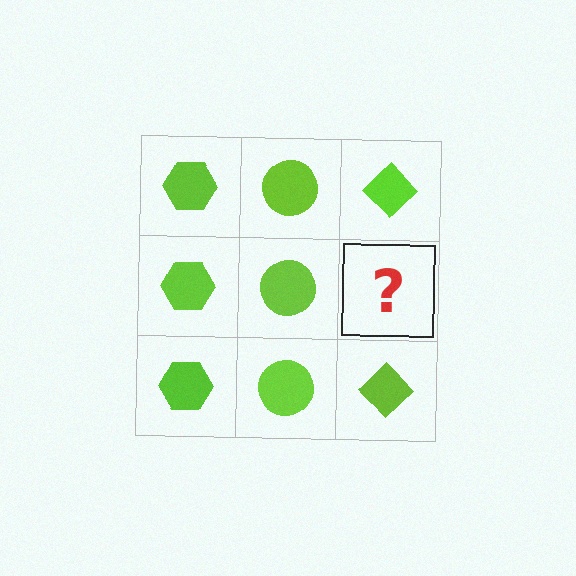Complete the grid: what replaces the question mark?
The question mark should be replaced with a lime diamond.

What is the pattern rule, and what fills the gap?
The rule is that each column has a consistent shape. The gap should be filled with a lime diamond.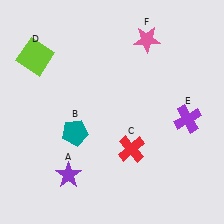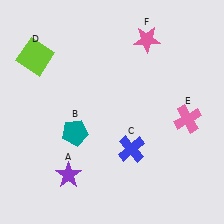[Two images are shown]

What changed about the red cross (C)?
In Image 1, C is red. In Image 2, it changed to blue.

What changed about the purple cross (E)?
In Image 1, E is purple. In Image 2, it changed to pink.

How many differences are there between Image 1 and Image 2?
There are 2 differences between the two images.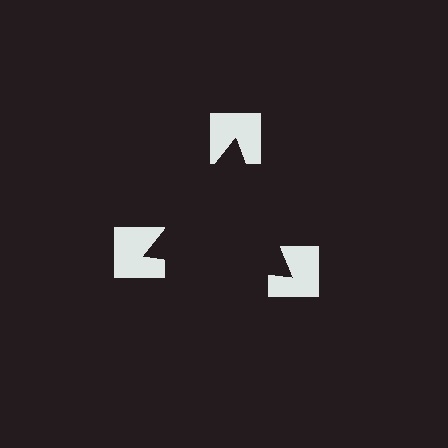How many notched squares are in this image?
There are 3 — one at each vertex of the illusory triangle.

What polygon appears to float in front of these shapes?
An illusory triangle — its edges are inferred from the aligned wedge cuts in the notched squares, not physically drawn.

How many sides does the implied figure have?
3 sides.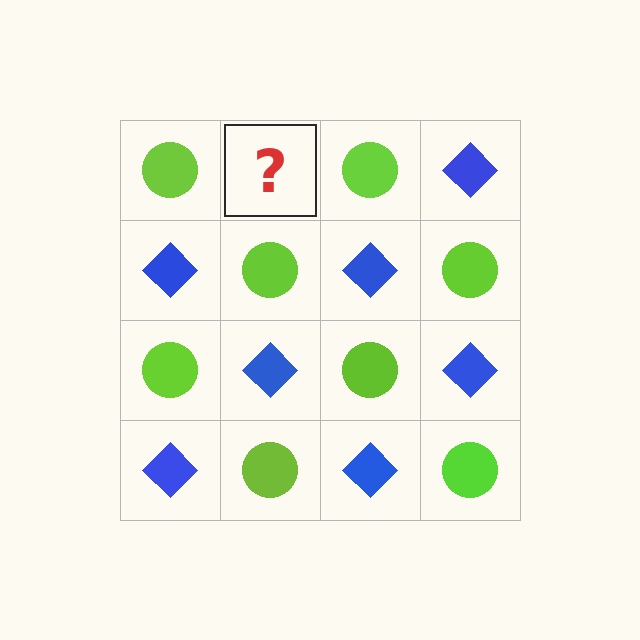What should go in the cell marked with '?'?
The missing cell should contain a blue diamond.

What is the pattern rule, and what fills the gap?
The rule is that it alternates lime circle and blue diamond in a checkerboard pattern. The gap should be filled with a blue diamond.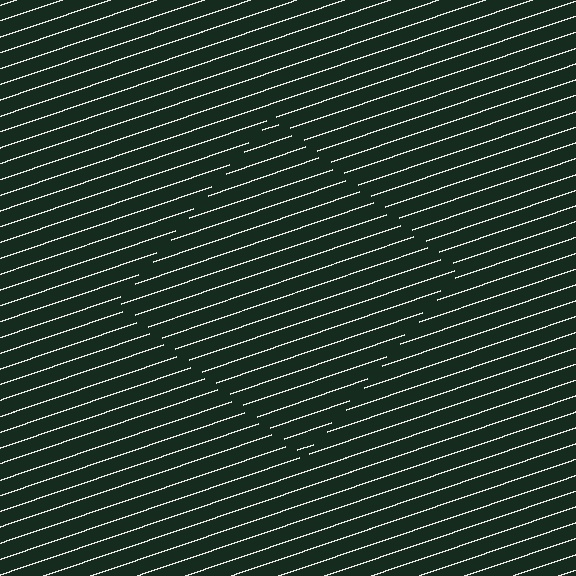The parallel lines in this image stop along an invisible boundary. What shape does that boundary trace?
An illusory square. The interior of the shape contains the same grating, shifted by half a period — the contour is defined by the phase discontinuity where line-ends from the inner and outer gratings abut.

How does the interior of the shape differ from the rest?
The interior of the shape contains the same grating, shifted by half a period — the contour is defined by the phase discontinuity where line-ends from the inner and outer gratings abut.